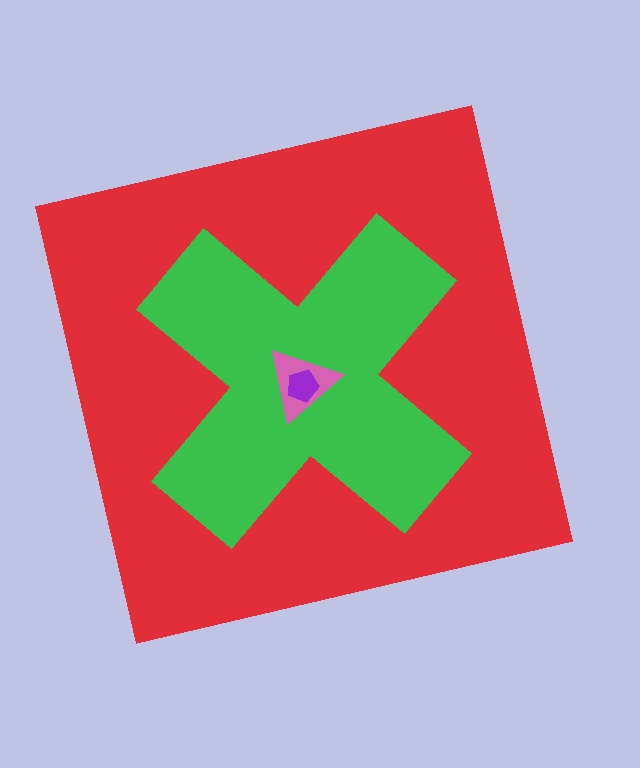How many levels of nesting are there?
4.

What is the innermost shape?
The purple pentagon.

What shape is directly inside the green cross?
The pink triangle.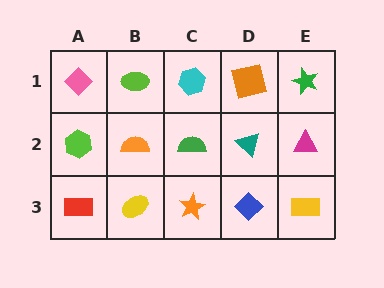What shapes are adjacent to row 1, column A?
A lime hexagon (row 2, column A), a lime ellipse (row 1, column B).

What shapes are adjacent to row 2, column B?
A lime ellipse (row 1, column B), a yellow ellipse (row 3, column B), a lime hexagon (row 2, column A), a green semicircle (row 2, column C).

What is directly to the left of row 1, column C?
A lime ellipse.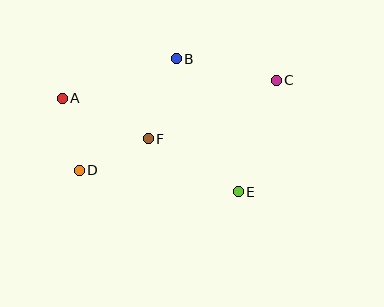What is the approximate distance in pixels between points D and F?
The distance between D and F is approximately 76 pixels.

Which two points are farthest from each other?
Points C and D are farthest from each other.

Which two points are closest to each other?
Points A and D are closest to each other.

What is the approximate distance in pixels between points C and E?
The distance between C and E is approximately 118 pixels.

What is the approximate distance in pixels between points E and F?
The distance between E and F is approximately 105 pixels.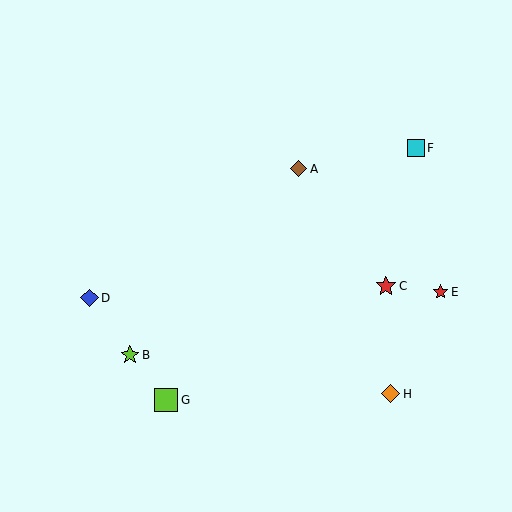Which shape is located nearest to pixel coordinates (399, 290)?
The red star (labeled C) at (386, 286) is nearest to that location.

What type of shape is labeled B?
Shape B is a lime star.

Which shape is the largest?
The lime square (labeled G) is the largest.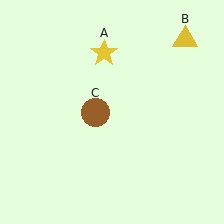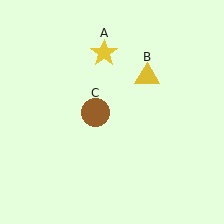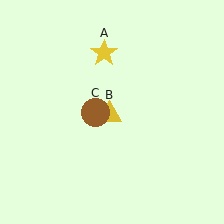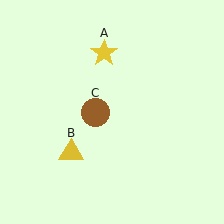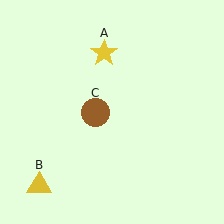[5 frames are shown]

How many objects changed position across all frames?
1 object changed position: yellow triangle (object B).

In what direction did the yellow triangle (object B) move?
The yellow triangle (object B) moved down and to the left.